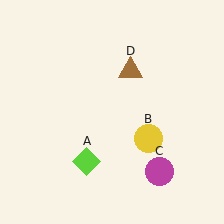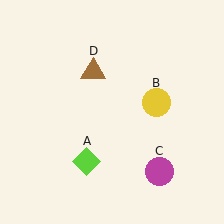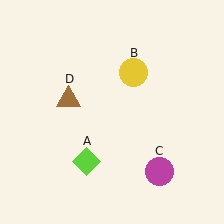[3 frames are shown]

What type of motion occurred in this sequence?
The yellow circle (object B), brown triangle (object D) rotated counterclockwise around the center of the scene.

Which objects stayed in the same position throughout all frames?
Lime diamond (object A) and magenta circle (object C) remained stationary.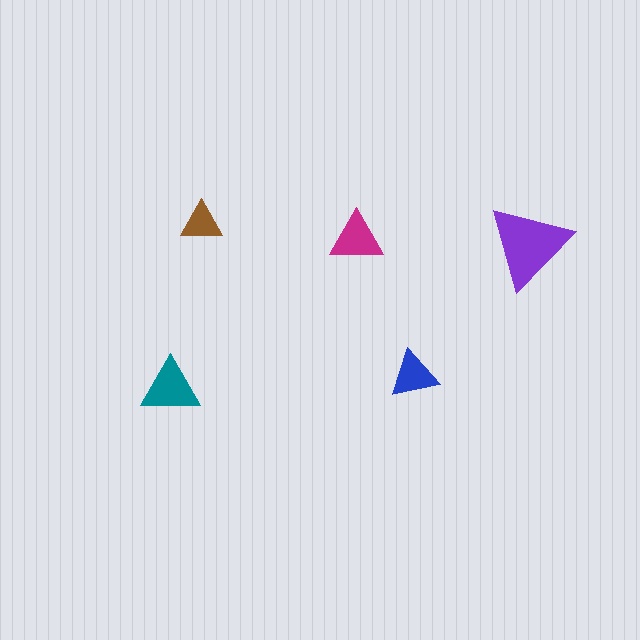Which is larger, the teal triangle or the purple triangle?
The purple one.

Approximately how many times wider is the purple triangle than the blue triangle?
About 1.5 times wider.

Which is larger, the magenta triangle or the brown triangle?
The magenta one.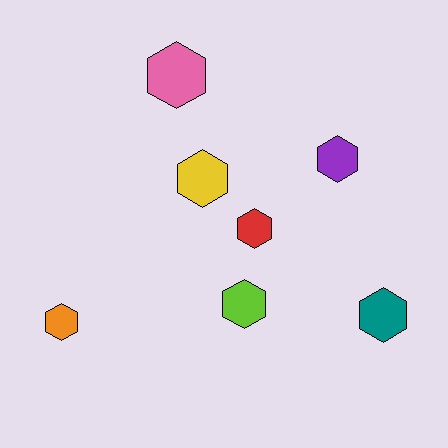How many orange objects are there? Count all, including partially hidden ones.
There is 1 orange object.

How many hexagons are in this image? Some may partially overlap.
There are 7 hexagons.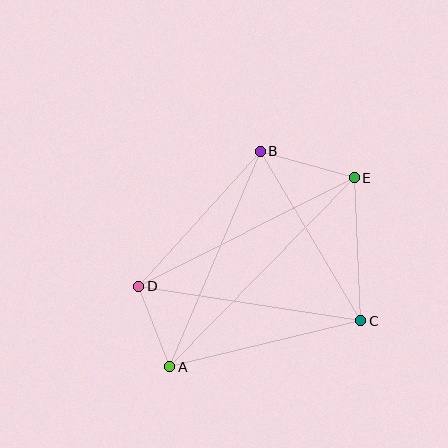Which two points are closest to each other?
Points A and D are closest to each other.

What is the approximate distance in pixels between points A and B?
The distance between A and B is approximately 234 pixels.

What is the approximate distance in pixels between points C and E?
The distance between C and E is approximately 143 pixels.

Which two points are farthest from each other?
Points A and E are farthest from each other.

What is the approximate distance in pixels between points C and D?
The distance between C and D is approximately 224 pixels.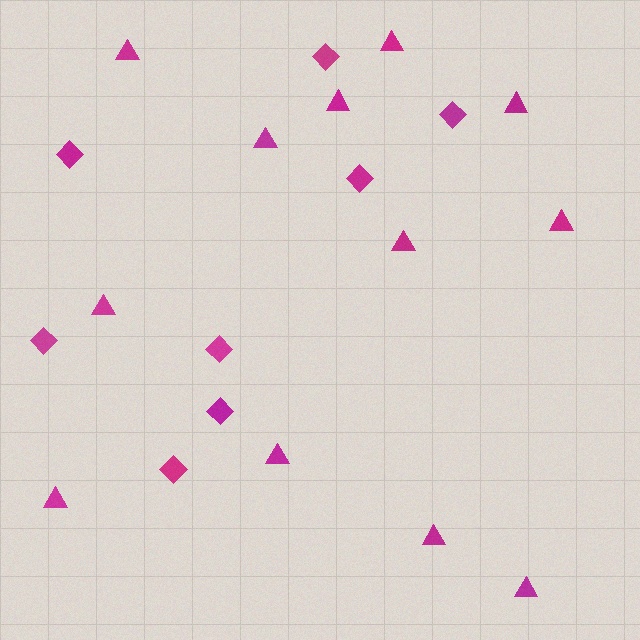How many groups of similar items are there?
There are 2 groups: one group of triangles (12) and one group of diamonds (8).